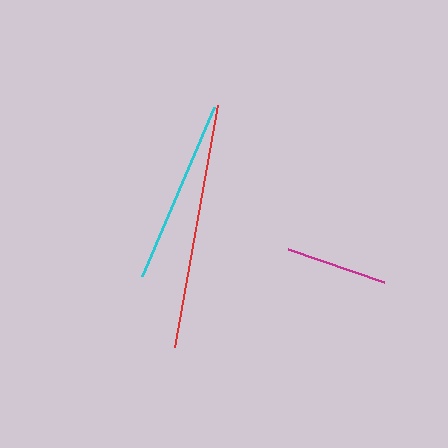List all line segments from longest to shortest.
From longest to shortest: red, cyan, magenta.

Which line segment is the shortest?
The magenta line is the shortest at approximately 102 pixels.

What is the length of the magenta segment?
The magenta segment is approximately 102 pixels long.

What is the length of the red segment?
The red segment is approximately 245 pixels long.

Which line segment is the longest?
The red line is the longest at approximately 245 pixels.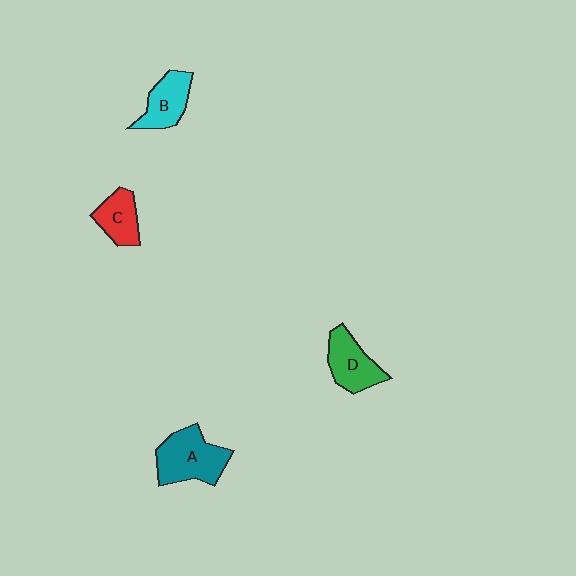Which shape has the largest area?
Shape A (teal).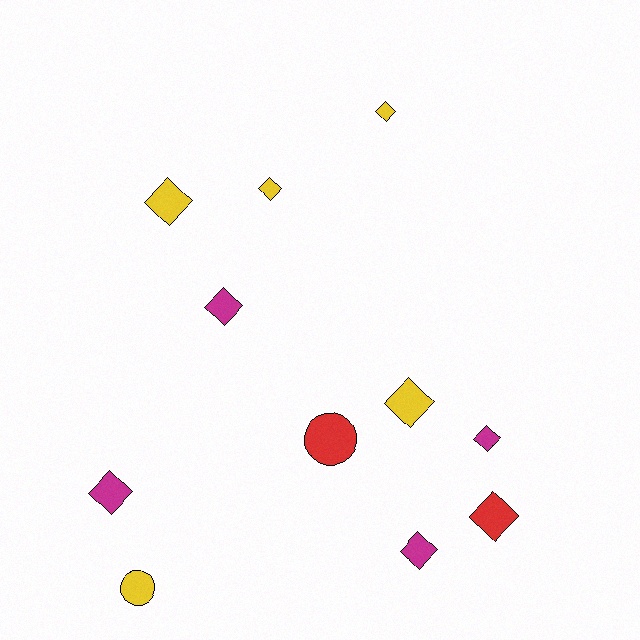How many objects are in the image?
There are 11 objects.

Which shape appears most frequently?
Diamond, with 9 objects.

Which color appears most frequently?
Yellow, with 5 objects.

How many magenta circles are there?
There are no magenta circles.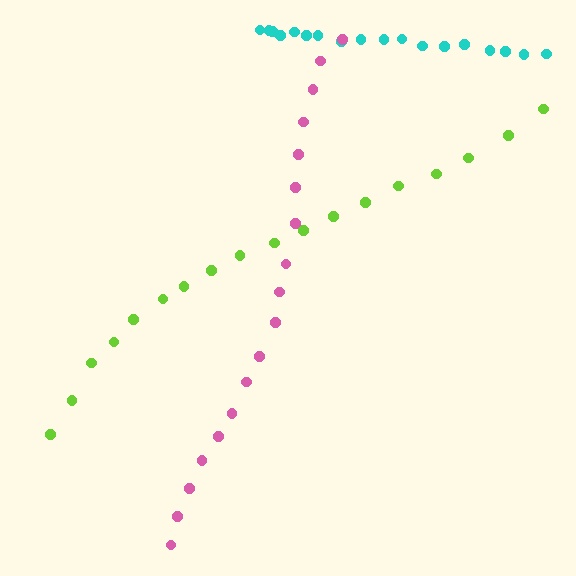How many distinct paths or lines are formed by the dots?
There are 3 distinct paths.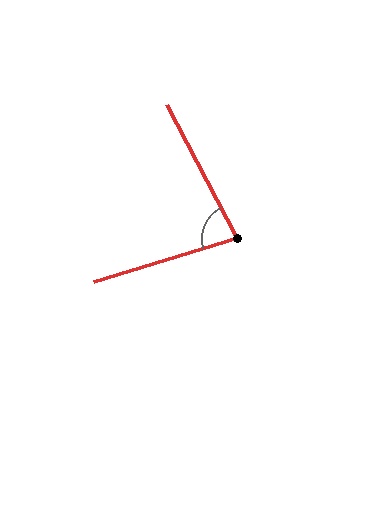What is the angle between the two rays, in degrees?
Approximately 79 degrees.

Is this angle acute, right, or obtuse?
It is acute.